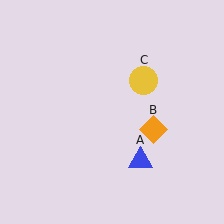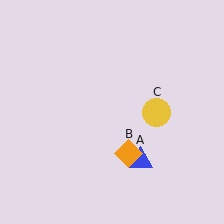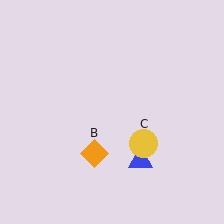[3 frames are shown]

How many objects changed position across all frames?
2 objects changed position: orange diamond (object B), yellow circle (object C).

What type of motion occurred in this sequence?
The orange diamond (object B), yellow circle (object C) rotated clockwise around the center of the scene.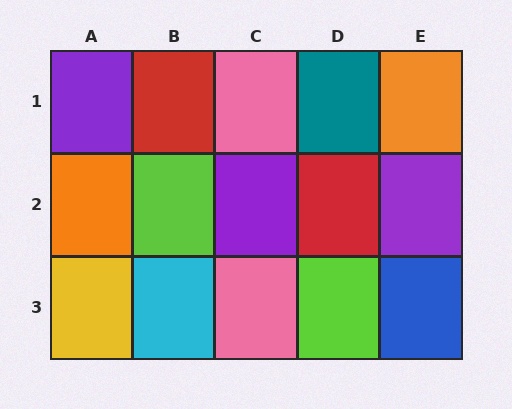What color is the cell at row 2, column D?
Red.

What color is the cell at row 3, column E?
Blue.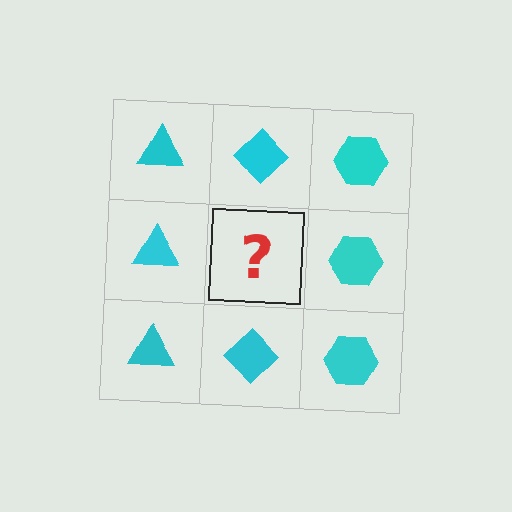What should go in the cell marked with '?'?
The missing cell should contain a cyan diamond.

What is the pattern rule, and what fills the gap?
The rule is that each column has a consistent shape. The gap should be filled with a cyan diamond.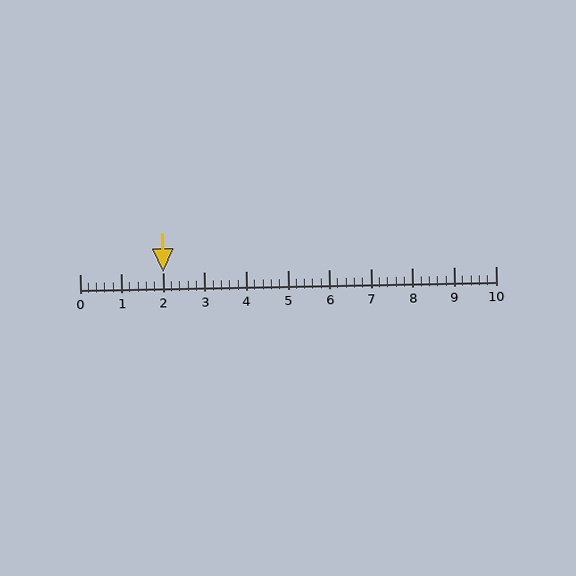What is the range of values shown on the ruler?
The ruler shows values from 0 to 10.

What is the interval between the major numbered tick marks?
The major tick marks are spaced 1 units apart.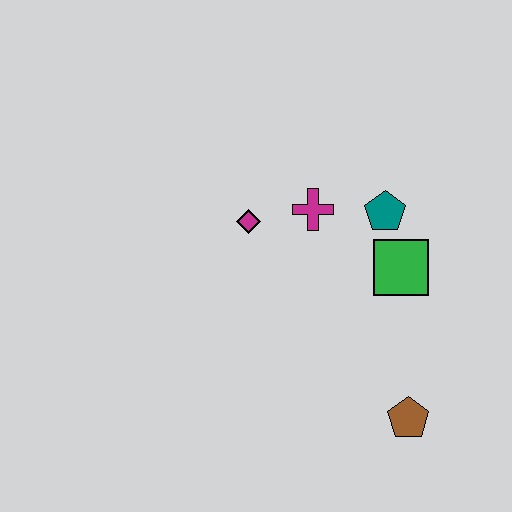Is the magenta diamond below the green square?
No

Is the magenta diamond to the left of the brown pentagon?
Yes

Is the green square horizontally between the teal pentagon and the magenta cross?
No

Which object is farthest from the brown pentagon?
The magenta diamond is farthest from the brown pentagon.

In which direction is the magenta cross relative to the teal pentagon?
The magenta cross is to the left of the teal pentagon.